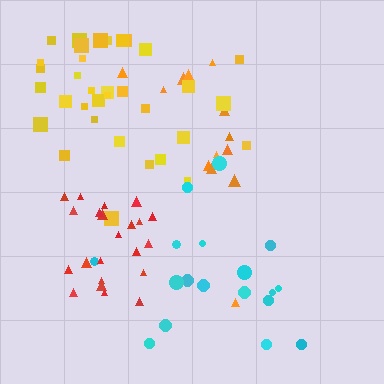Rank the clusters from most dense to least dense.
red, yellow, orange, cyan.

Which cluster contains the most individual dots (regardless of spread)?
Yellow (35).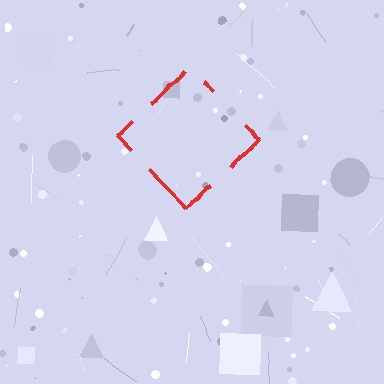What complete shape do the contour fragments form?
The contour fragments form a diamond.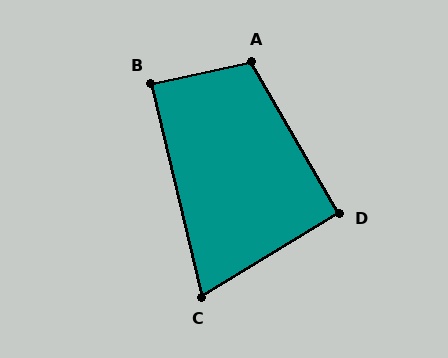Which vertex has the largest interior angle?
A, at approximately 108 degrees.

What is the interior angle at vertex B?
Approximately 89 degrees (approximately right).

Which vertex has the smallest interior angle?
C, at approximately 72 degrees.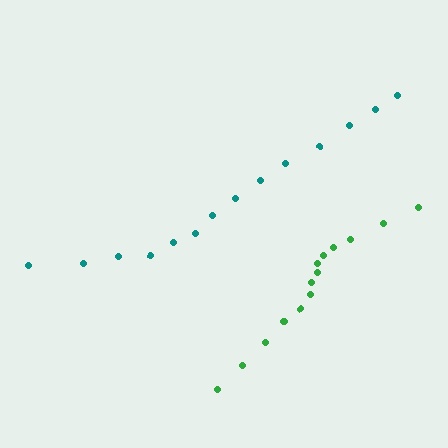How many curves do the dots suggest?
There are 2 distinct paths.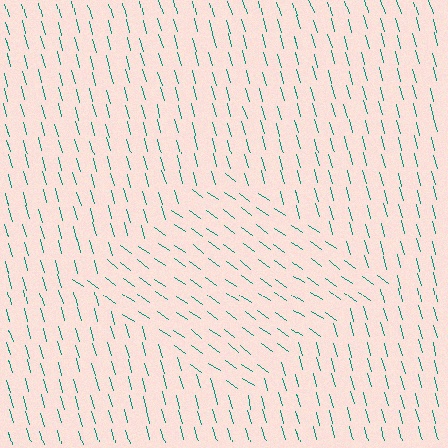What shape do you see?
I see a diamond.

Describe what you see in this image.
The image is filled with small teal line segments. A diamond region in the image has lines oriented differently from the surrounding lines, creating a visible texture boundary.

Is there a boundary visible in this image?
Yes, there is a texture boundary formed by a change in line orientation.